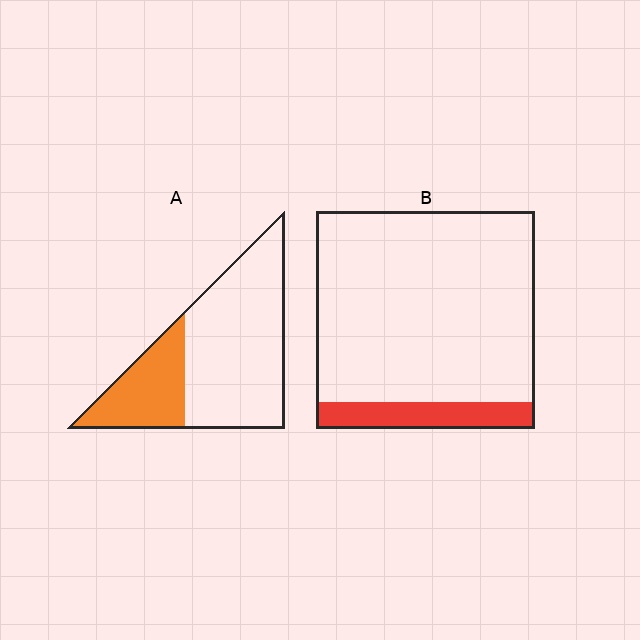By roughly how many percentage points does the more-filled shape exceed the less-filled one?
By roughly 15 percentage points (A over B).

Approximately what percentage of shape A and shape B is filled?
A is approximately 30% and B is approximately 10%.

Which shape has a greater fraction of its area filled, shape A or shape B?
Shape A.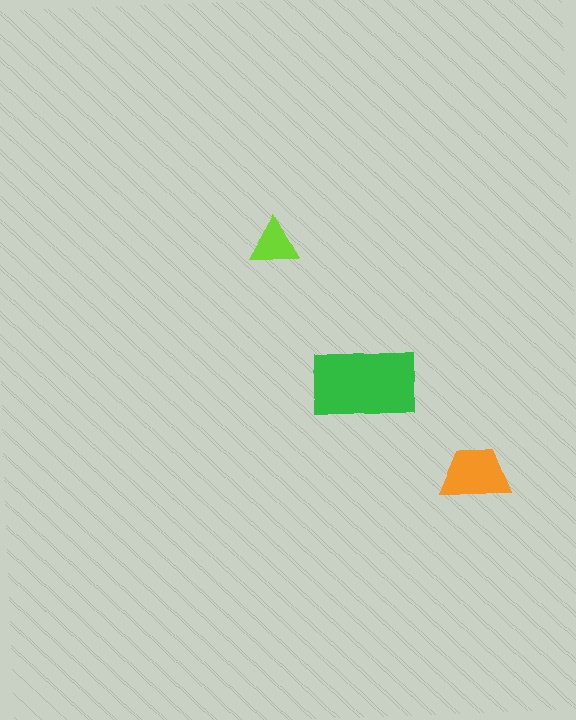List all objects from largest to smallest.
The green rectangle, the orange trapezoid, the lime triangle.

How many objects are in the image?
There are 3 objects in the image.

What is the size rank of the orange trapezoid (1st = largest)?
2nd.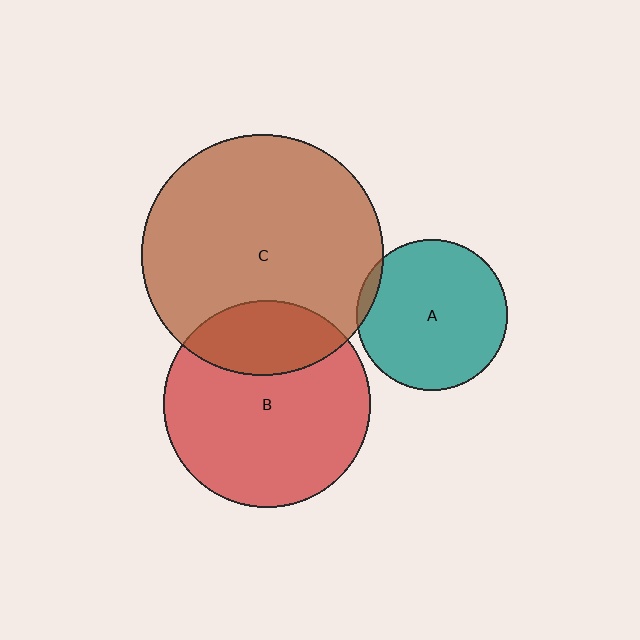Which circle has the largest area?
Circle C (brown).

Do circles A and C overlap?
Yes.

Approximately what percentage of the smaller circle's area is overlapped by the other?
Approximately 5%.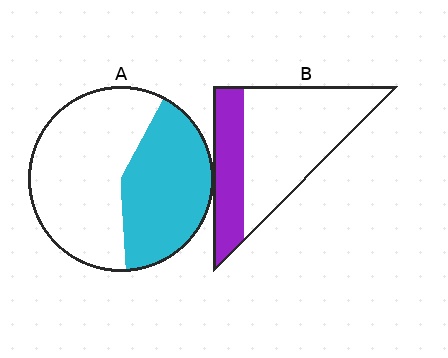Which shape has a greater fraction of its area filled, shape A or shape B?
Shape A.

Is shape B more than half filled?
No.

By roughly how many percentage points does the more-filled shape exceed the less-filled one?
By roughly 10 percentage points (A over B).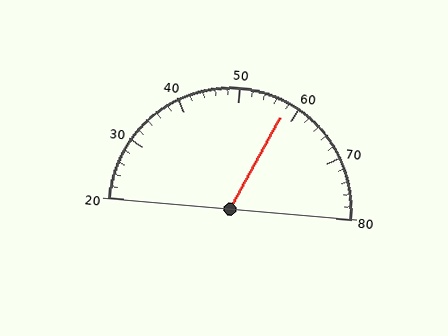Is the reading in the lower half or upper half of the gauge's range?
The reading is in the upper half of the range (20 to 80).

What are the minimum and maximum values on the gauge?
The gauge ranges from 20 to 80.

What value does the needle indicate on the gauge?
The needle indicates approximately 58.